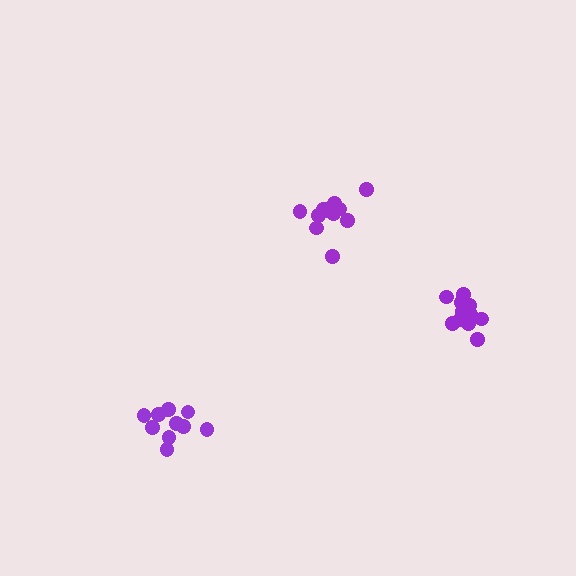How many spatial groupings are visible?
There are 3 spatial groupings.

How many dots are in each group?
Group 1: 10 dots, Group 2: 12 dots, Group 3: 13 dots (35 total).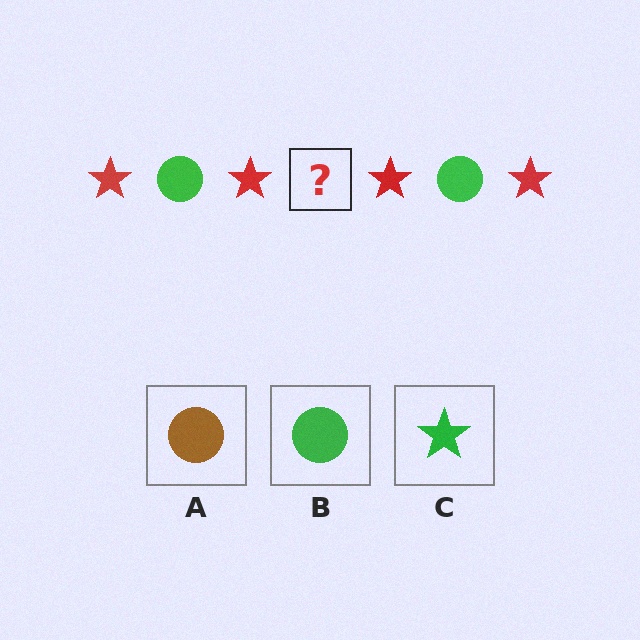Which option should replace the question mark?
Option B.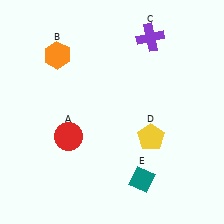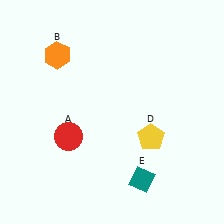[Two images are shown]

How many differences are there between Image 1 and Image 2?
There is 1 difference between the two images.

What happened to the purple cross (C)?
The purple cross (C) was removed in Image 2. It was in the top-right area of Image 1.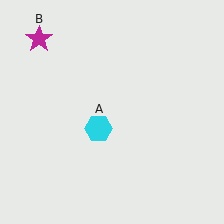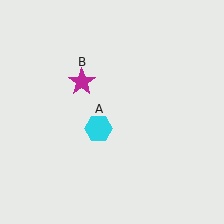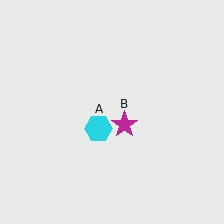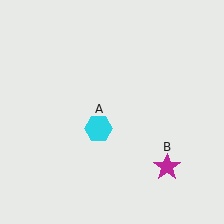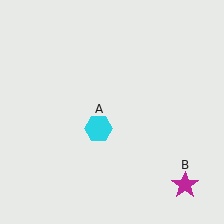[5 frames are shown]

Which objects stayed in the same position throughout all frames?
Cyan hexagon (object A) remained stationary.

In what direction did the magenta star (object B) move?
The magenta star (object B) moved down and to the right.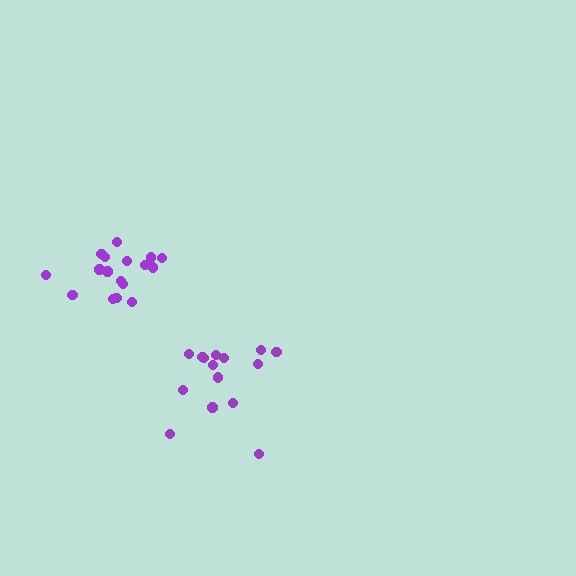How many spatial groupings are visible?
There are 2 spatial groupings.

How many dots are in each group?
Group 1: 17 dots, Group 2: 15 dots (32 total).